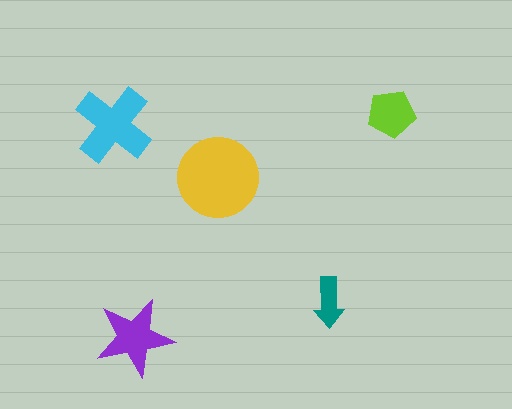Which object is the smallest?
The teal arrow.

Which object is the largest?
The yellow circle.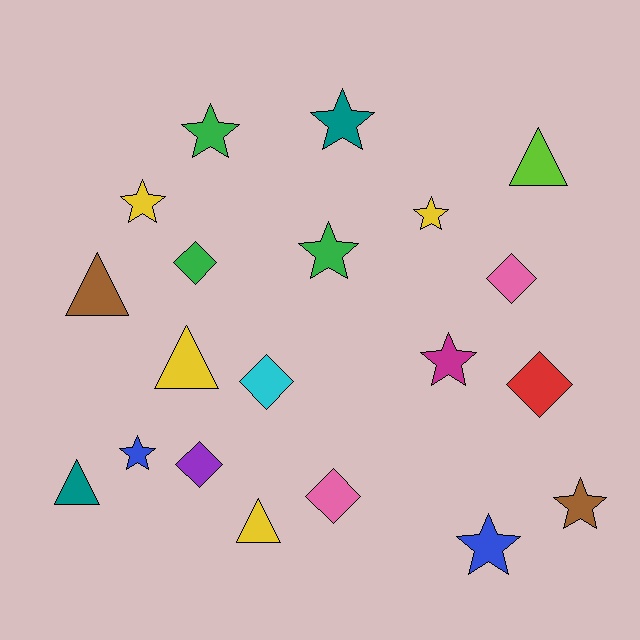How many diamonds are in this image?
There are 6 diamonds.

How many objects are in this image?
There are 20 objects.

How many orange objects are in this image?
There are no orange objects.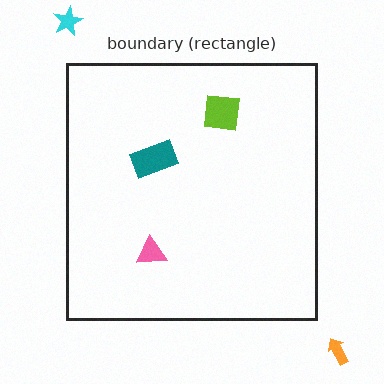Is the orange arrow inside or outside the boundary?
Outside.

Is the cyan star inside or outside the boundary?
Outside.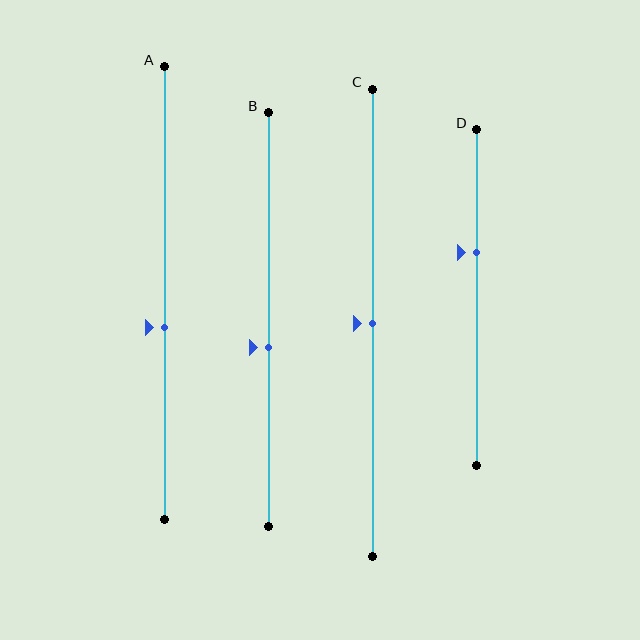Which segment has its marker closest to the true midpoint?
Segment C has its marker closest to the true midpoint.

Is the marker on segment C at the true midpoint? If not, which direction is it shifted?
Yes, the marker on segment C is at the true midpoint.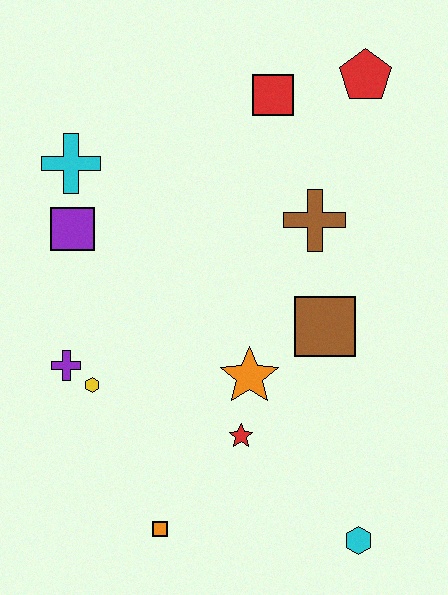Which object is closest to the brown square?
The orange star is closest to the brown square.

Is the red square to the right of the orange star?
Yes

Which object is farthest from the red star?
The red pentagon is farthest from the red star.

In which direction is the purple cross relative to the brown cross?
The purple cross is to the left of the brown cross.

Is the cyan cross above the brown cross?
Yes